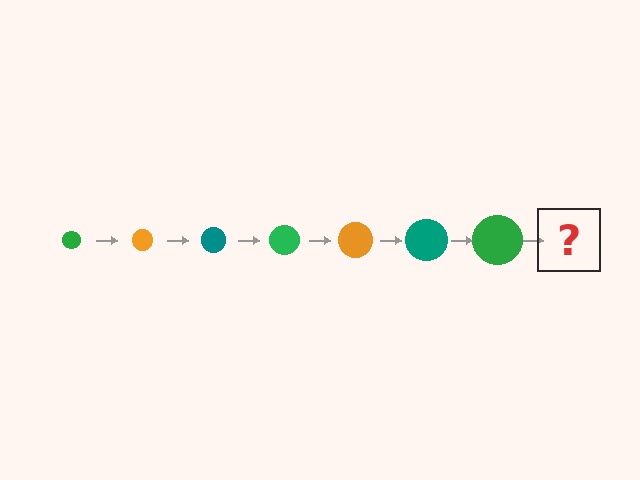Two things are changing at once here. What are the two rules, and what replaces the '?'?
The two rules are that the circle grows larger each step and the color cycles through green, orange, and teal. The '?' should be an orange circle, larger than the previous one.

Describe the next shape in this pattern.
It should be an orange circle, larger than the previous one.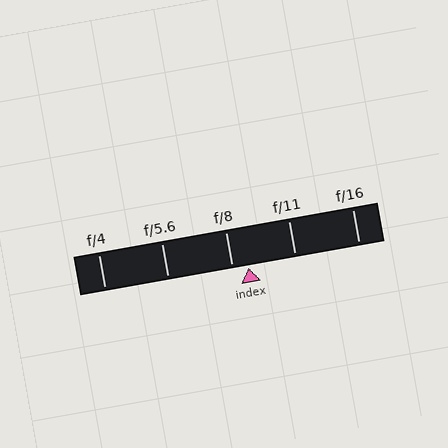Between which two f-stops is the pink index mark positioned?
The index mark is between f/8 and f/11.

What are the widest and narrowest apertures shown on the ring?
The widest aperture shown is f/4 and the narrowest is f/16.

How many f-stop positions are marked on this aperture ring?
There are 5 f-stop positions marked.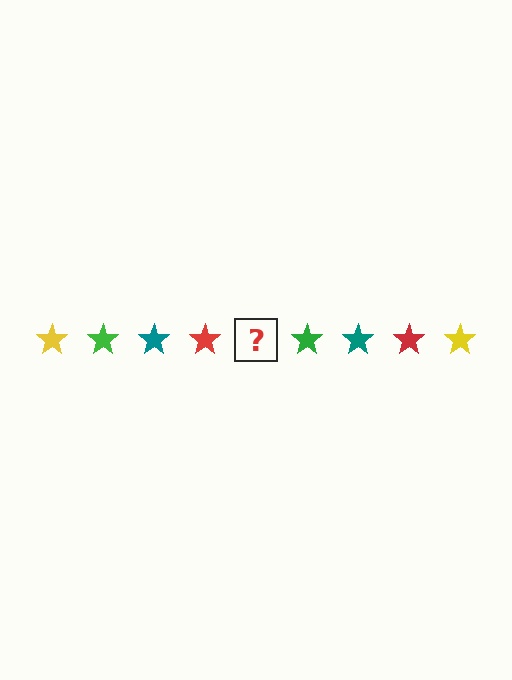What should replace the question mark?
The question mark should be replaced with a yellow star.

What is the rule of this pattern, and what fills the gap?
The rule is that the pattern cycles through yellow, green, teal, red stars. The gap should be filled with a yellow star.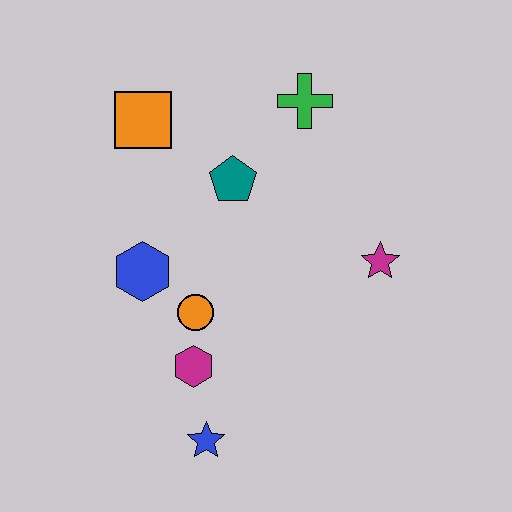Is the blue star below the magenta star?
Yes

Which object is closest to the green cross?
The teal pentagon is closest to the green cross.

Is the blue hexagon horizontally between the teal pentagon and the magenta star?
No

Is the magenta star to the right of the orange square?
Yes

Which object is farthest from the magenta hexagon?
The green cross is farthest from the magenta hexagon.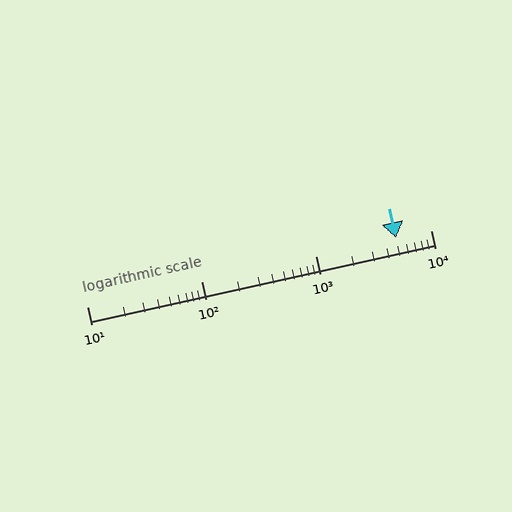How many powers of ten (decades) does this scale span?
The scale spans 3 decades, from 10 to 10000.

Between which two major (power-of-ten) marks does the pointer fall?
The pointer is between 1000 and 10000.